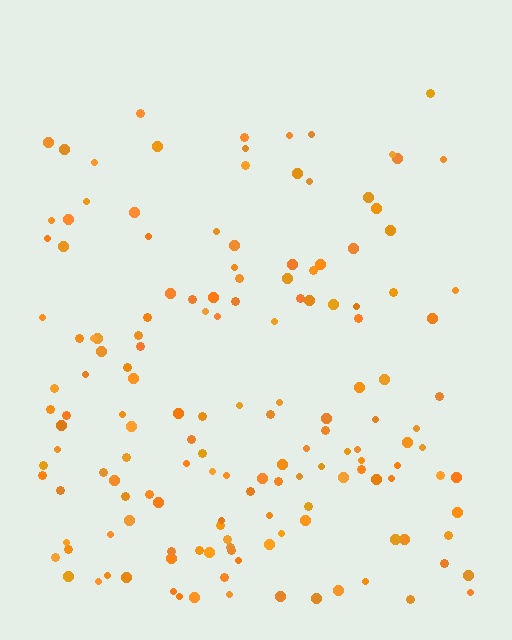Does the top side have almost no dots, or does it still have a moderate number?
Still a moderate number, just noticeably fewer than the bottom.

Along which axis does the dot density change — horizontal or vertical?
Vertical.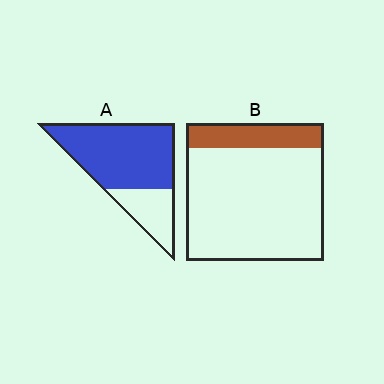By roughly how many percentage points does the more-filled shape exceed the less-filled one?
By roughly 55 percentage points (A over B).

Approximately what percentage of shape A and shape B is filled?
A is approximately 75% and B is approximately 20%.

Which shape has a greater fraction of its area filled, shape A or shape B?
Shape A.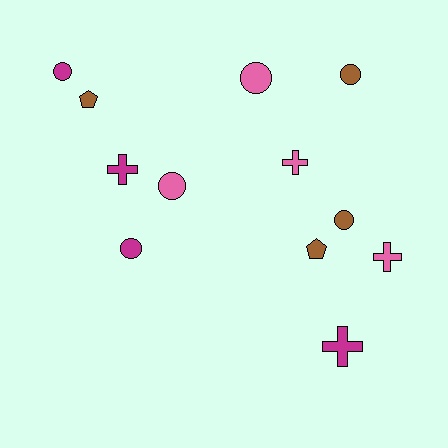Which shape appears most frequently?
Circle, with 6 objects.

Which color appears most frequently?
Pink, with 4 objects.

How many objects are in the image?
There are 12 objects.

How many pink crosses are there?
There are 2 pink crosses.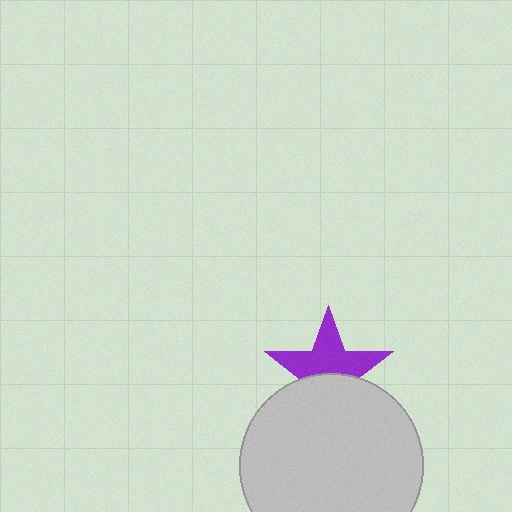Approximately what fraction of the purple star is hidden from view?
Roughly 43% of the purple star is hidden behind the light gray circle.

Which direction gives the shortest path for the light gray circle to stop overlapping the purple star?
Moving down gives the shortest separation.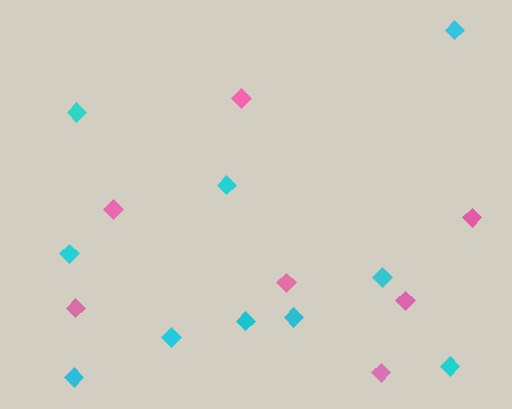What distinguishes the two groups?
There are 2 groups: one group of cyan diamonds (10) and one group of pink diamonds (7).